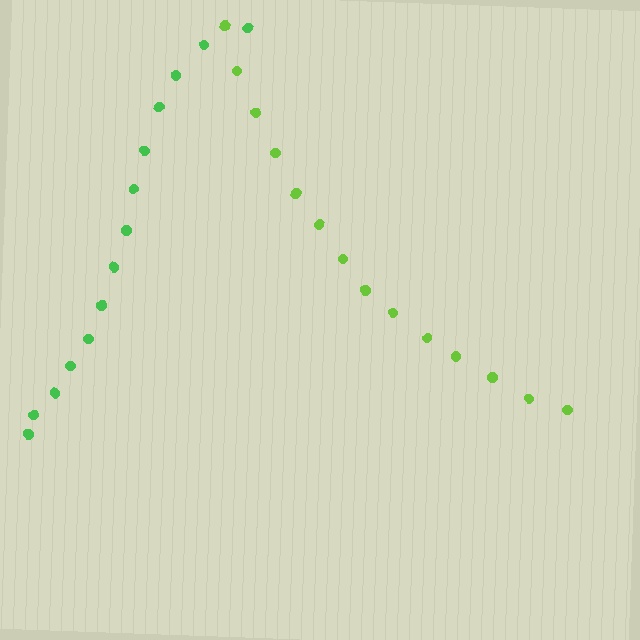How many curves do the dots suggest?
There are 2 distinct paths.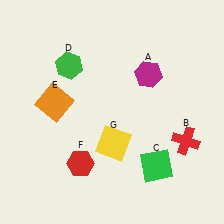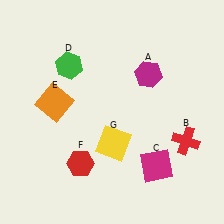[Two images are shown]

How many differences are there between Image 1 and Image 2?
There is 1 difference between the two images.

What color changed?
The square (C) changed from green in Image 1 to magenta in Image 2.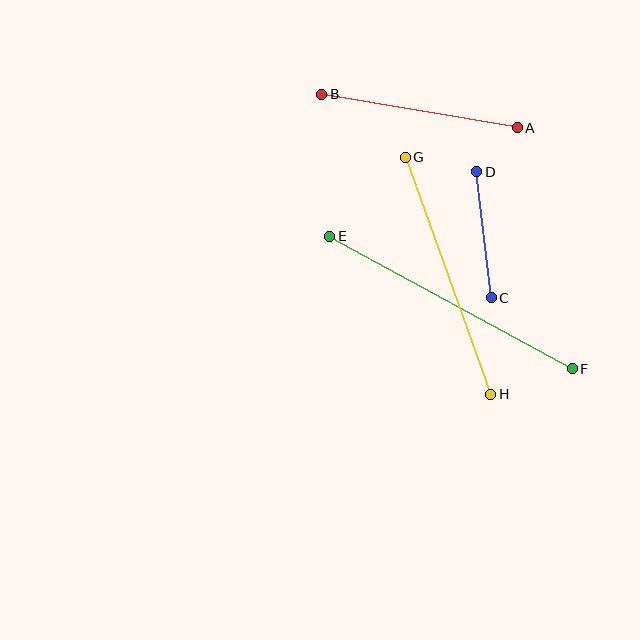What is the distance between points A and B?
The distance is approximately 198 pixels.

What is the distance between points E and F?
The distance is approximately 276 pixels.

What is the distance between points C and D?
The distance is approximately 127 pixels.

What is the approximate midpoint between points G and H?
The midpoint is at approximately (448, 276) pixels.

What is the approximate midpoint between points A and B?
The midpoint is at approximately (419, 111) pixels.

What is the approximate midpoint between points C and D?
The midpoint is at approximately (484, 235) pixels.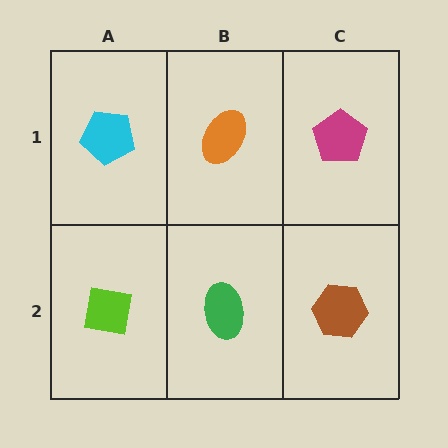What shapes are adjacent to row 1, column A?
A lime square (row 2, column A), an orange ellipse (row 1, column B).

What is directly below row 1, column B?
A green ellipse.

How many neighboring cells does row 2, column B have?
3.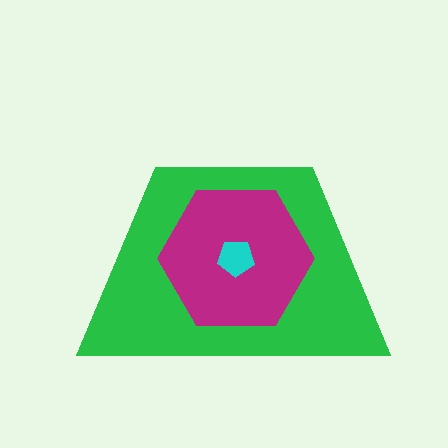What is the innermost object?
The cyan pentagon.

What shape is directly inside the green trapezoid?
The magenta hexagon.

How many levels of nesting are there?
3.